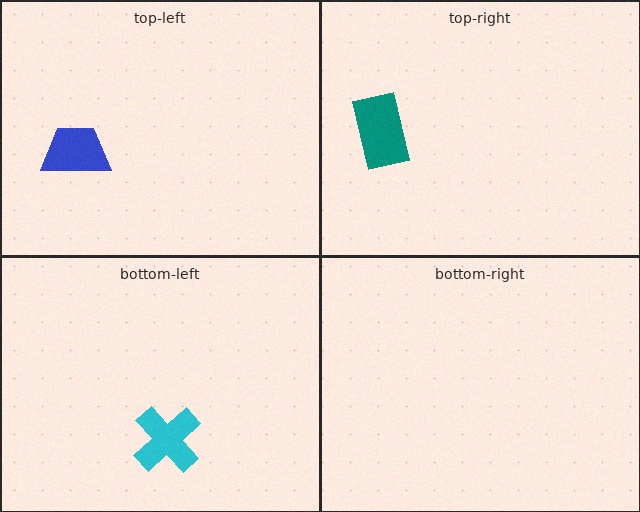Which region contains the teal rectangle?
The top-right region.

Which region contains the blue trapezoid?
The top-left region.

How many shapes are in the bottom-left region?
1.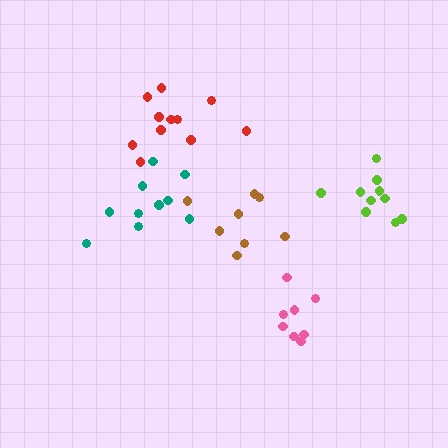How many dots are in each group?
Group 1: 10 dots, Group 2: 10 dots, Group 3: 8 dots, Group 4: 11 dots, Group 5: 8 dots (47 total).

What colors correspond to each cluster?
The clusters are colored: lime, teal, brown, red, pink.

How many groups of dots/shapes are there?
There are 5 groups.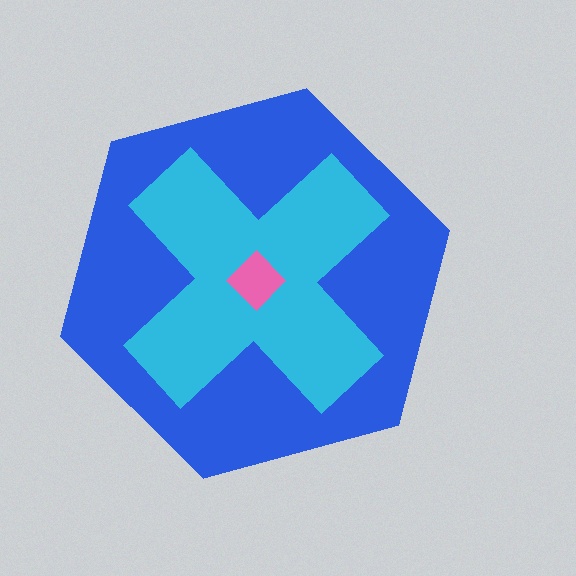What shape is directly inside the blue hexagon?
The cyan cross.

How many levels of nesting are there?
3.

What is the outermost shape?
The blue hexagon.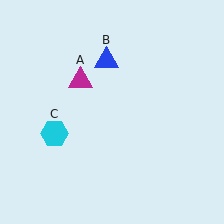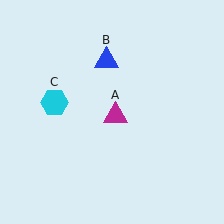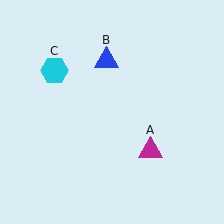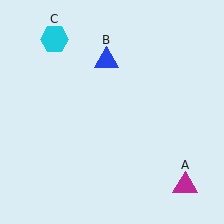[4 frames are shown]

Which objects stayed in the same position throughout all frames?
Blue triangle (object B) remained stationary.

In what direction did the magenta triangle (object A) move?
The magenta triangle (object A) moved down and to the right.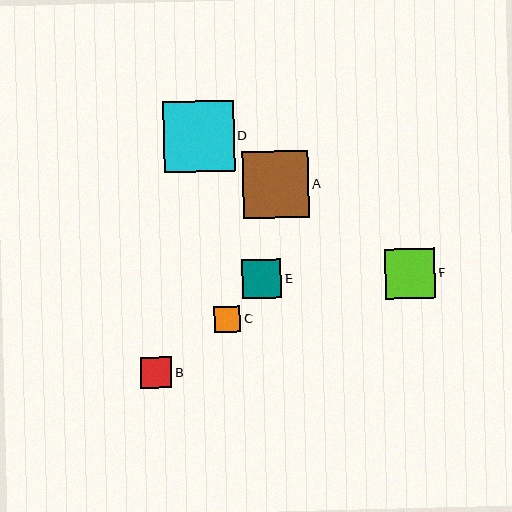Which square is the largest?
Square D is the largest with a size of approximately 71 pixels.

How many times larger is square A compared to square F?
Square A is approximately 1.3 times the size of square F.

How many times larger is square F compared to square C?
Square F is approximately 1.9 times the size of square C.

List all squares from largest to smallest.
From largest to smallest: D, A, F, E, B, C.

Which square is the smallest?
Square C is the smallest with a size of approximately 26 pixels.